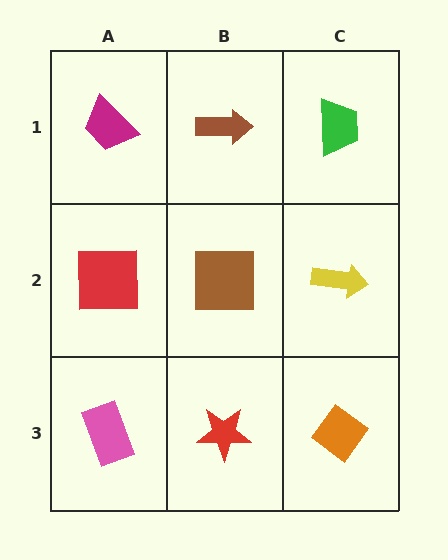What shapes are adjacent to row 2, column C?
A green trapezoid (row 1, column C), an orange diamond (row 3, column C), a brown square (row 2, column B).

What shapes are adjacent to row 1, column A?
A red square (row 2, column A), a brown arrow (row 1, column B).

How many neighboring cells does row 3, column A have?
2.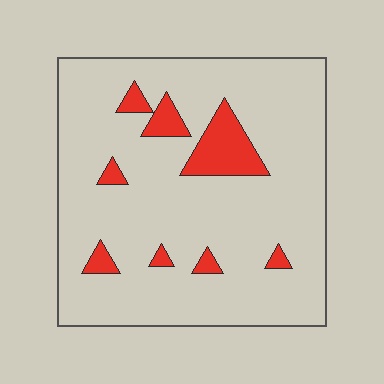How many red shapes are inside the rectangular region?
8.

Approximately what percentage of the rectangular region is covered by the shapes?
Approximately 10%.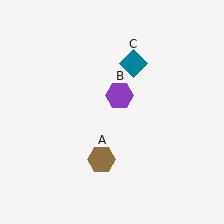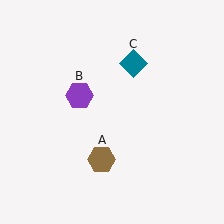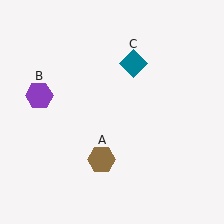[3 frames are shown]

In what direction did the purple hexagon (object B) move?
The purple hexagon (object B) moved left.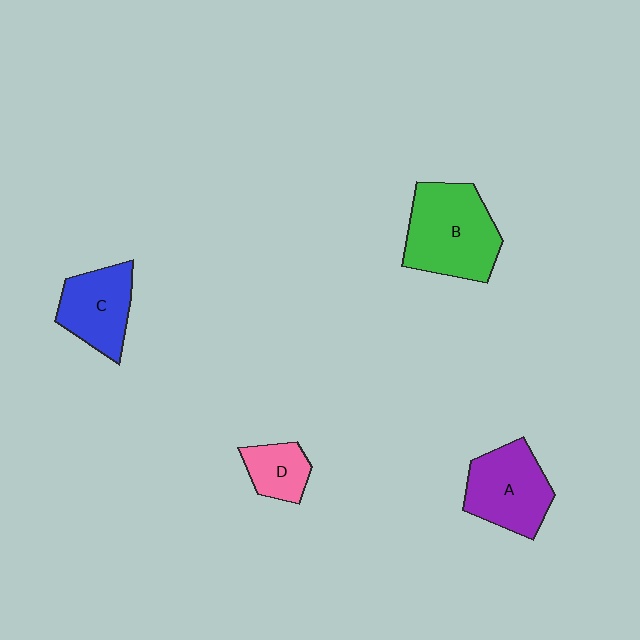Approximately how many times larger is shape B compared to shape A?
Approximately 1.3 times.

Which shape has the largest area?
Shape B (green).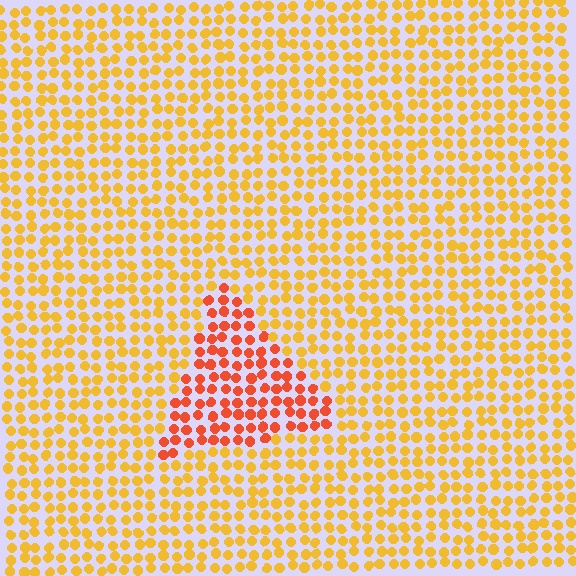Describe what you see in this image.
The image is filled with small yellow elements in a uniform arrangement. A triangle-shaped region is visible where the elements are tinted to a slightly different hue, forming a subtle color boundary.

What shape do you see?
I see a triangle.